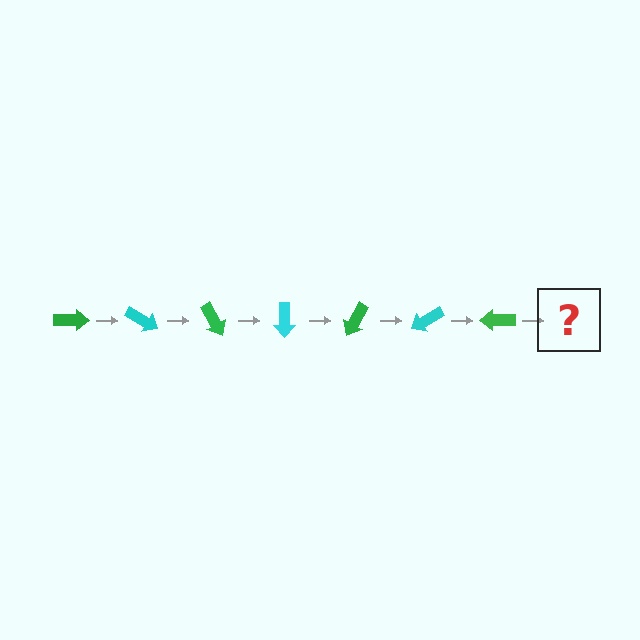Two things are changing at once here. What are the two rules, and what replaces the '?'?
The two rules are that it rotates 30 degrees each step and the color cycles through green and cyan. The '?' should be a cyan arrow, rotated 210 degrees from the start.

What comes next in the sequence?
The next element should be a cyan arrow, rotated 210 degrees from the start.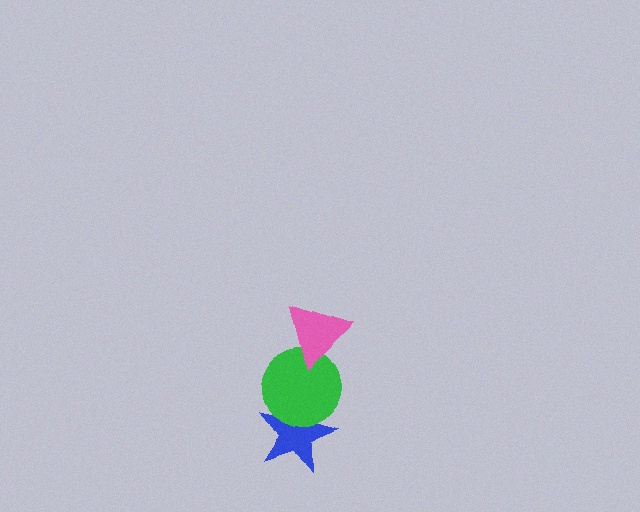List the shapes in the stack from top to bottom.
From top to bottom: the pink triangle, the green circle, the blue star.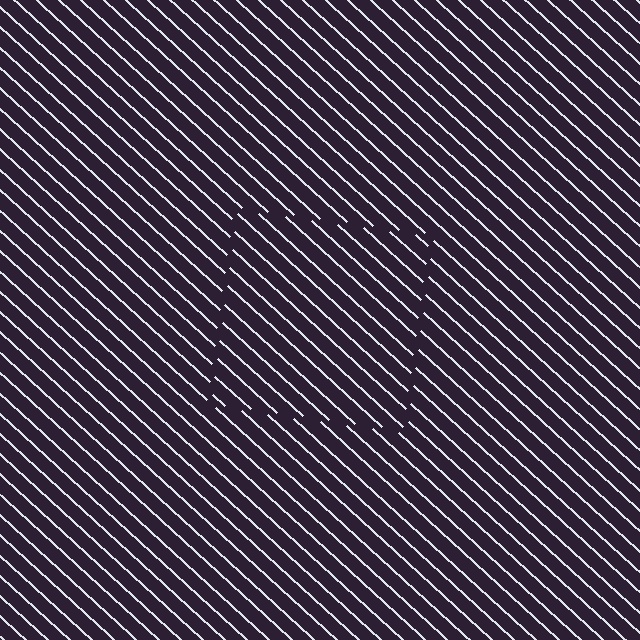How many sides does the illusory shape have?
4 sides — the line-ends trace a square.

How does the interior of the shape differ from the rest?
The interior of the shape contains the same grating, shifted by half a period — the contour is defined by the phase discontinuity where line-ends from the inner and outer gratings abut.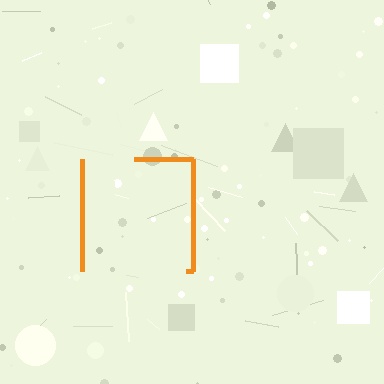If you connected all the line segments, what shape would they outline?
They would outline a square.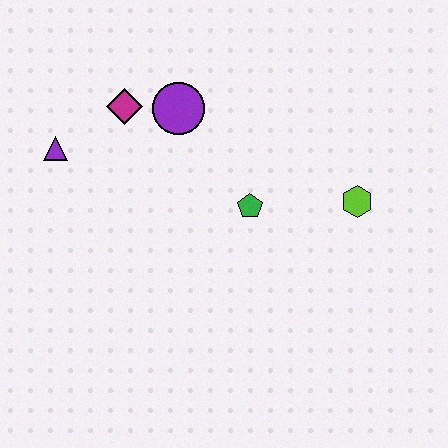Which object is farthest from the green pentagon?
The purple triangle is farthest from the green pentagon.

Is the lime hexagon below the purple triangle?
Yes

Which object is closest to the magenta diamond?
The purple circle is closest to the magenta diamond.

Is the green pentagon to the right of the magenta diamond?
Yes